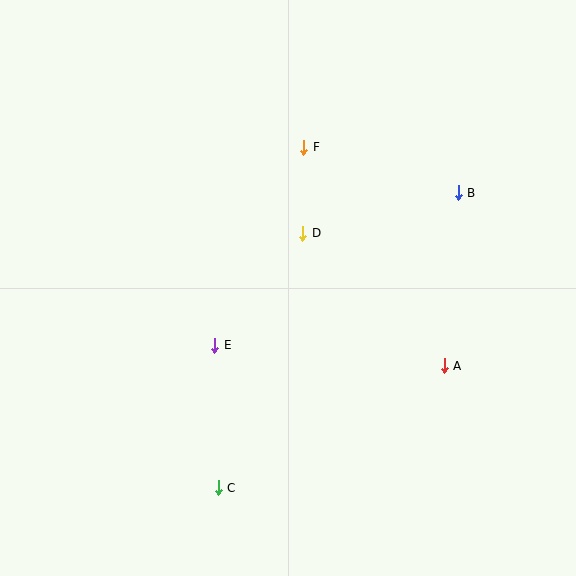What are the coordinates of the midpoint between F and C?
The midpoint between F and C is at (261, 317).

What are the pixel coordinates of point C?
Point C is at (218, 488).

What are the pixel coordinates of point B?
Point B is at (458, 193).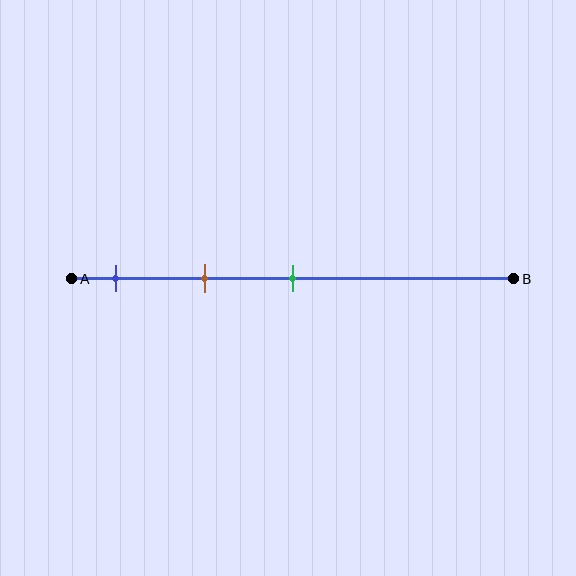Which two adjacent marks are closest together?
The blue and brown marks are the closest adjacent pair.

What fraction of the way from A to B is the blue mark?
The blue mark is approximately 10% (0.1) of the way from A to B.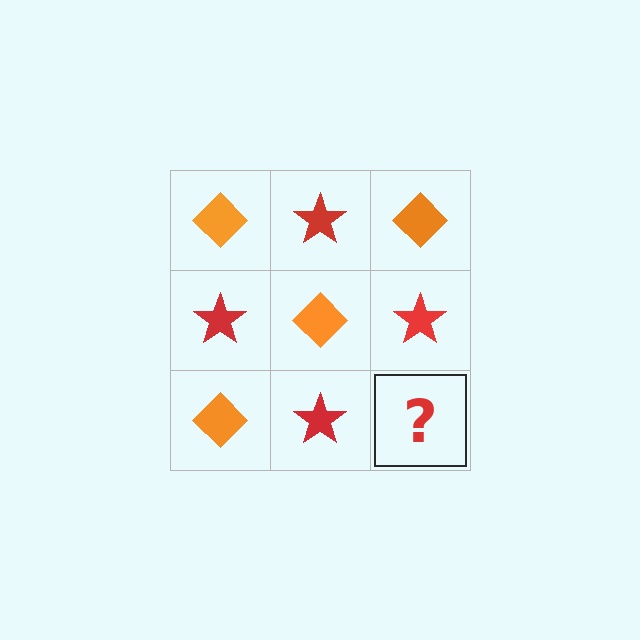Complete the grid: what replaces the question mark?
The question mark should be replaced with an orange diamond.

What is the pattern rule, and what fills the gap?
The rule is that it alternates orange diamond and red star in a checkerboard pattern. The gap should be filled with an orange diamond.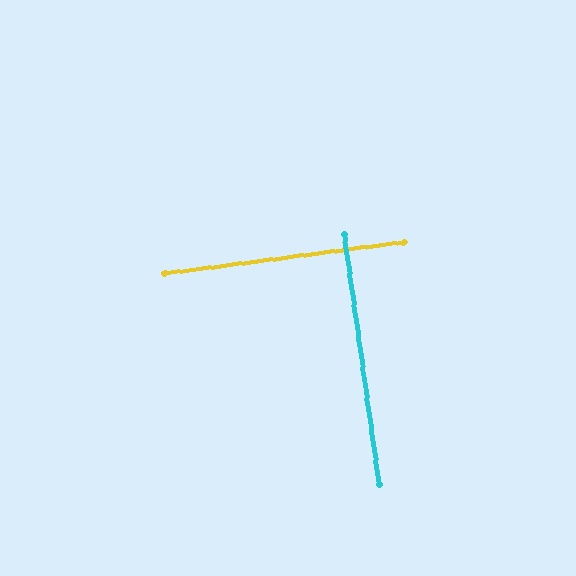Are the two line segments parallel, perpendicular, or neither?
Perpendicular — they meet at approximately 90°.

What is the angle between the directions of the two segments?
Approximately 90 degrees.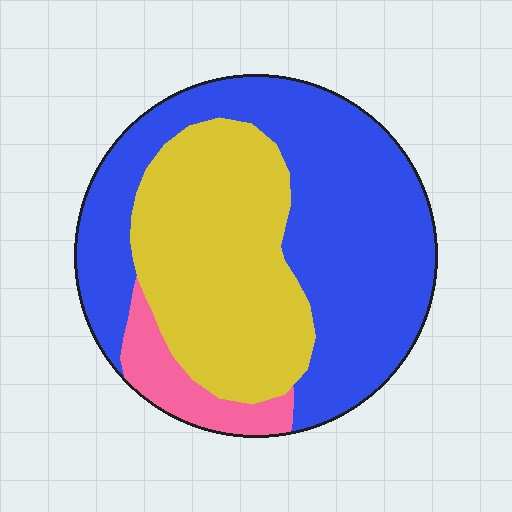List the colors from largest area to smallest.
From largest to smallest: blue, yellow, pink.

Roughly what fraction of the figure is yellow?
Yellow covers about 35% of the figure.